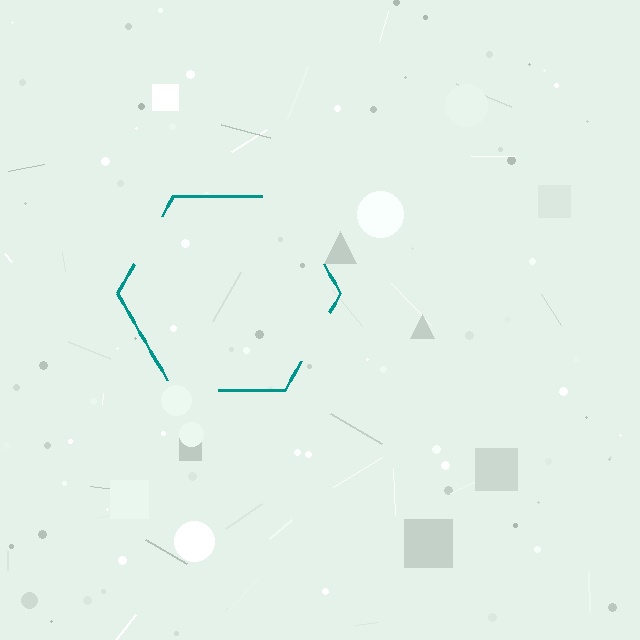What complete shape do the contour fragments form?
The contour fragments form a hexagon.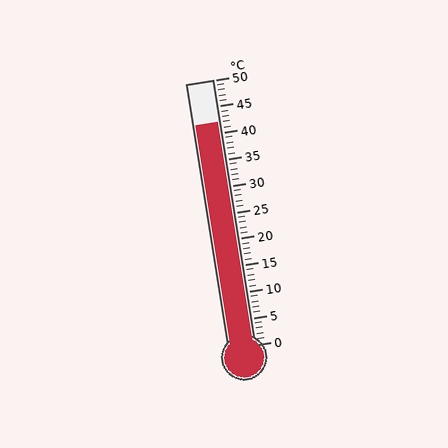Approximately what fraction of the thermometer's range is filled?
The thermometer is filled to approximately 85% of its range.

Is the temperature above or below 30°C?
The temperature is above 30°C.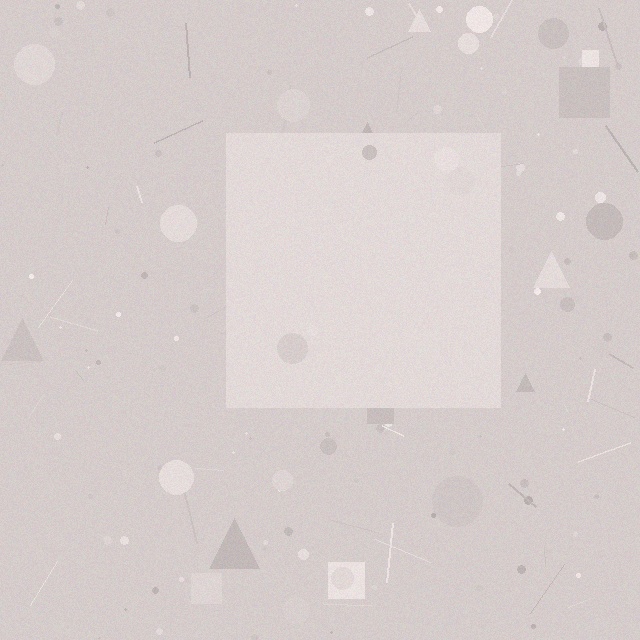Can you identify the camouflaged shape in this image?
The camouflaged shape is a square.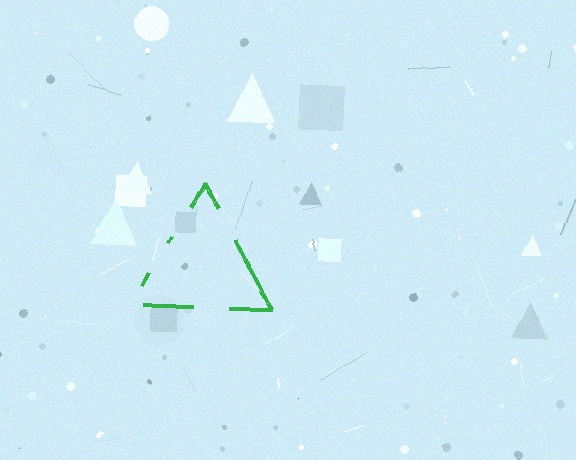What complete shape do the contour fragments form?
The contour fragments form a triangle.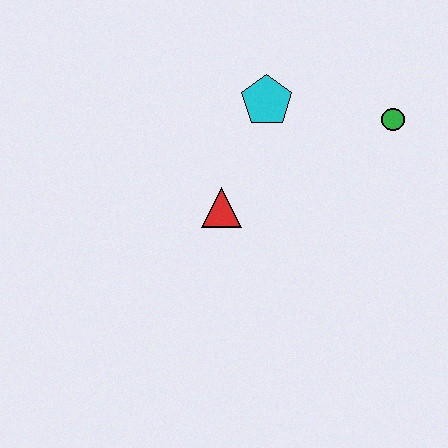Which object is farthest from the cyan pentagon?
The green circle is farthest from the cyan pentagon.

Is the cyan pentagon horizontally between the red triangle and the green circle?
Yes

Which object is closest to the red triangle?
The cyan pentagon is closest to the red triangle.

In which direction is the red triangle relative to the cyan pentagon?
The red triangle is below the cyan pentagon.